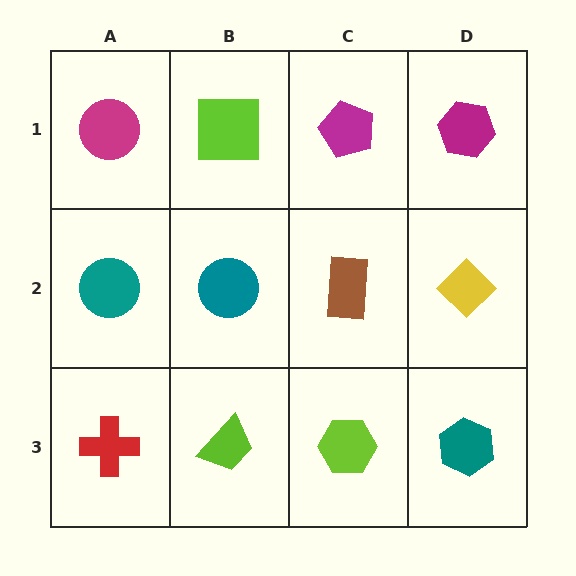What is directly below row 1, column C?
A brown rectangle.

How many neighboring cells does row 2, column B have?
4.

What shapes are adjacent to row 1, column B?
A teal circle (row 2, column B), a magenta circle (row 1, column A), a magenta pentagon (row 1, column C).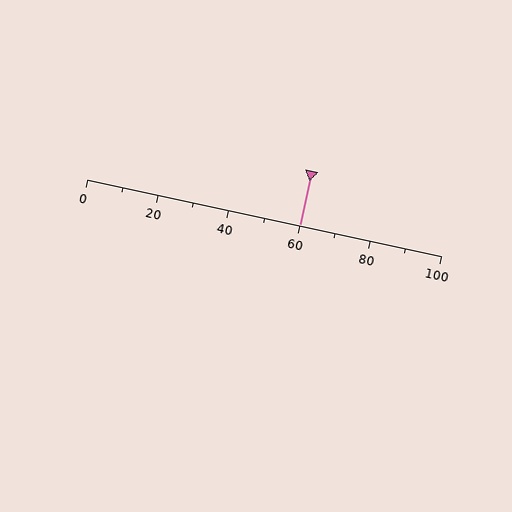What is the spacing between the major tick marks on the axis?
The major ticks are spaced 20 apart.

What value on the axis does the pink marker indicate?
The marker indicates approximately 60.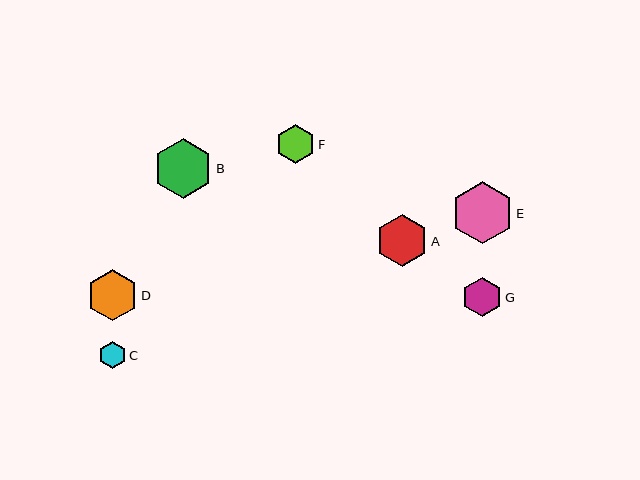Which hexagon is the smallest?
Hexagon C is the smallest with a size of approximately 27 pixels.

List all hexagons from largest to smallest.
From largest to smallest: E, B, A, D, G, F, C.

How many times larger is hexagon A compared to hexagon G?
Hexagon A is approximately 1.3 times the size of hexagon G.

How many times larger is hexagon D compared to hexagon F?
Hexagon D is approximately 1.3 times the size of hexagon F.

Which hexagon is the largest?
Hexagon E is the largest with a size of approximately 62 pixels.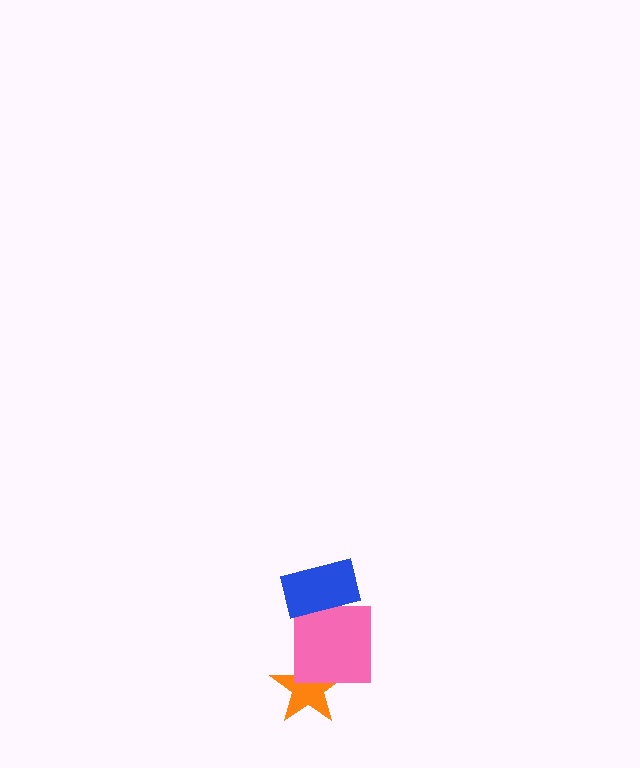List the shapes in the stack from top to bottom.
From top to bottom: the blue rectangle, the pink square, the orange star.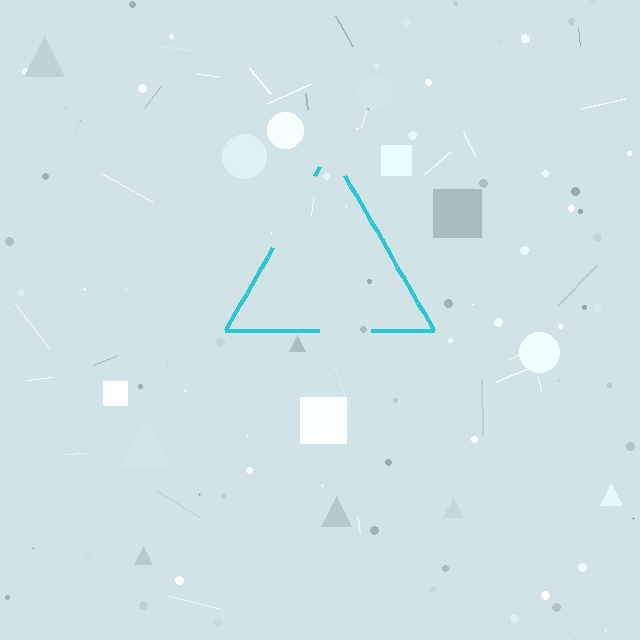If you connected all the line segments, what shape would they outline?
They would outline a triangle.